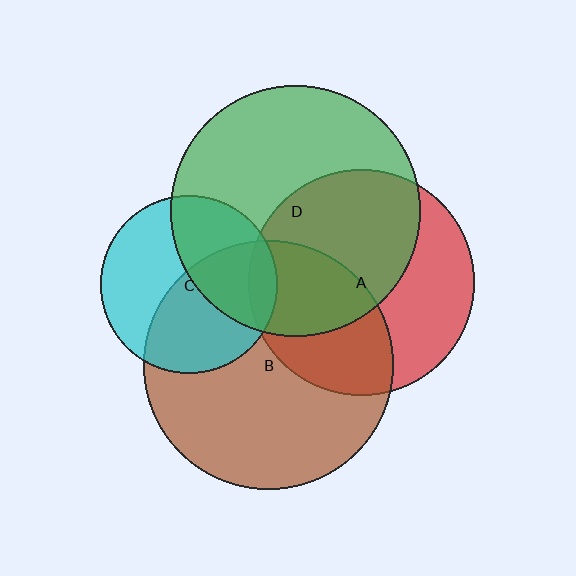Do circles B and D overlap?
Yes.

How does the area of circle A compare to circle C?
Approximately 1.6 times.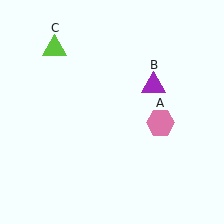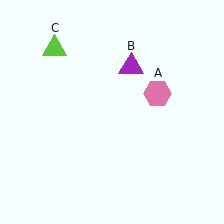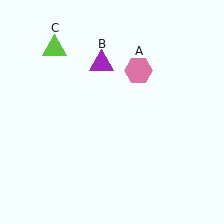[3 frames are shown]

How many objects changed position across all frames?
2 objects changed position: pink hexagon (object A), purple triangle (object B).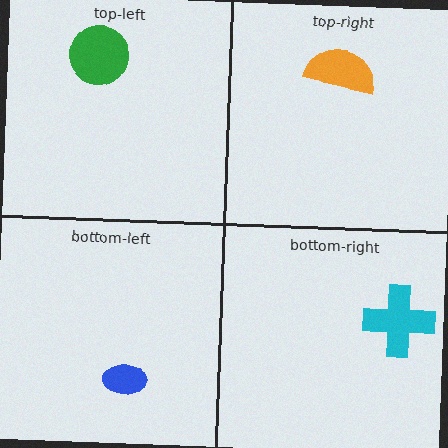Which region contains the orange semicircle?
The top-right region.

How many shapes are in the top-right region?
1.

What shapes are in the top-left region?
The green circle.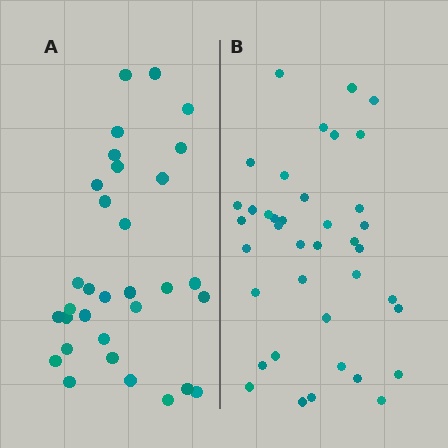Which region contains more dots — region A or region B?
Region B (the right region) has more dots.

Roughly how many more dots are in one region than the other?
Region B has roughly 8 or so more dots than region A.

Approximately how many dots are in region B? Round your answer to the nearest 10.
About 40 dots. (The exact count is 39, which rounds to 40.)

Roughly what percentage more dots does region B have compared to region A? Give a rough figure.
About 20% more.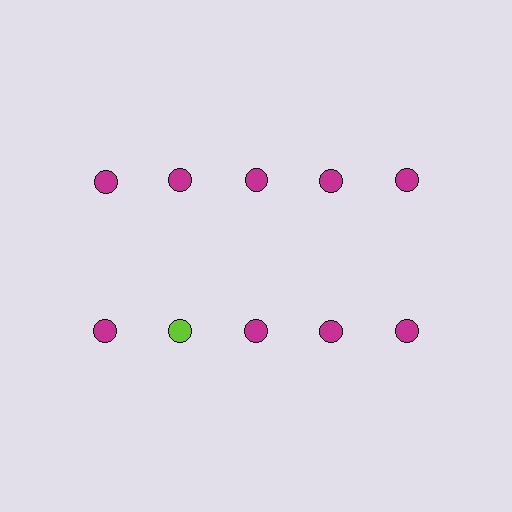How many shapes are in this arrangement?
There are 10 shapes arranged in a grid pattern.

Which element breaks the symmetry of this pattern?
The lime circle in the second row, second from left column breaks the symmetry. All other shapes are magenta circles.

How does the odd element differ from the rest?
It has a different color: lime instead of magenta.